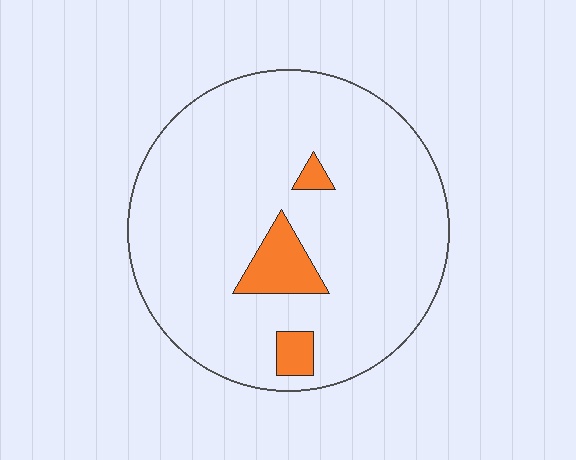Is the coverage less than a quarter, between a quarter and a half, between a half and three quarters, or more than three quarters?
Less than a quarter.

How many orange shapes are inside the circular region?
3.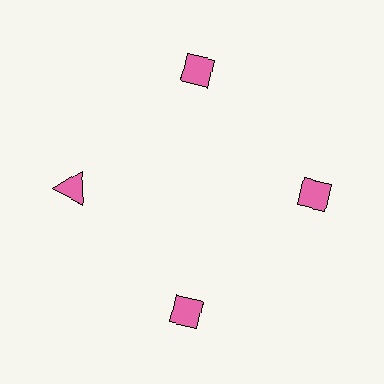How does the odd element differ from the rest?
It has a different shape: triangle instead of diamond.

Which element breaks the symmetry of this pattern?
The pink triangle at roughly the 9 o'clock position breaks the symmetry. All other shapes are pink diamonds.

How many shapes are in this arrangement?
There are 4 shapes arranged in a ring pattern.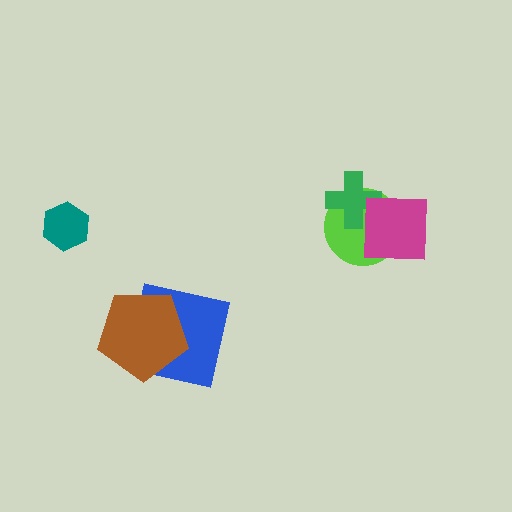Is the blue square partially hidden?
Yes, it is partially covered by another shape.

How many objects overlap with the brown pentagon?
1 object overlaps with the brown pentagon.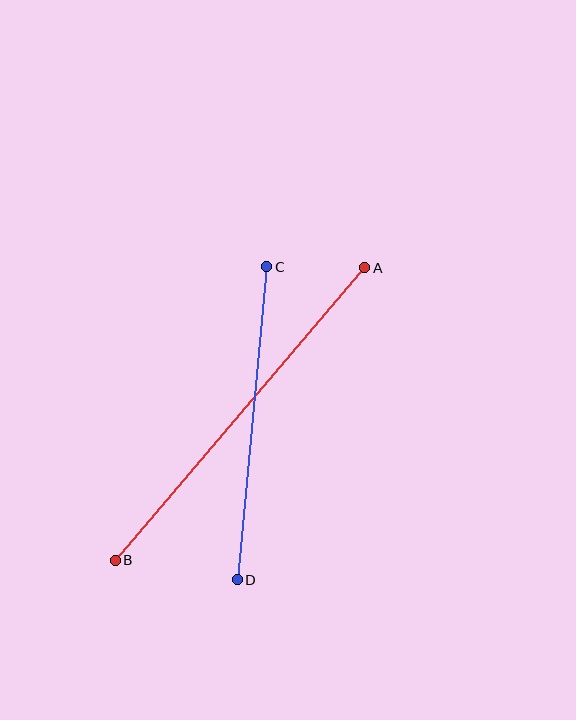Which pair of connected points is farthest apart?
Points A and B are farthest apart.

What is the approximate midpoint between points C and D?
The midpoint is at approximately (252, 423) pixels.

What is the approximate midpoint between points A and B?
The midpoint is at approximately (240, 414) pixels.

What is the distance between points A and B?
The distance is approximately 384 pixels.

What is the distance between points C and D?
The distance is approximately 315 pixels.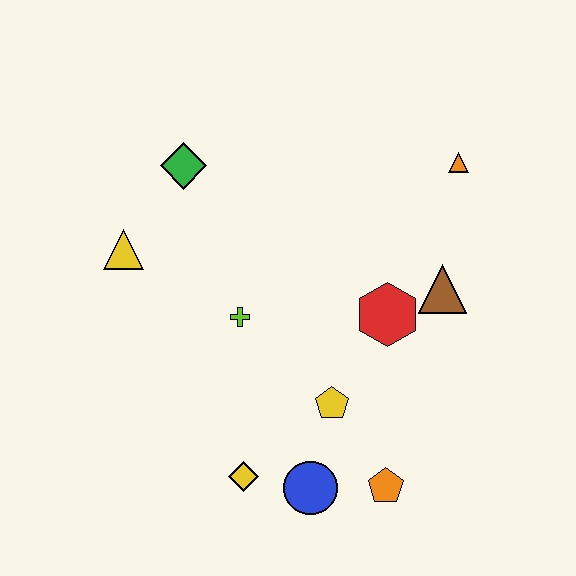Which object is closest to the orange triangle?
The brown triangle is closest to the orange triangle.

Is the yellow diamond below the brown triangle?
Yes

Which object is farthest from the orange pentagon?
The green diamond is farthest from the orange pentagon.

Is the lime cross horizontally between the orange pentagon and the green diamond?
Yes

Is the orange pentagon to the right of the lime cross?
Yes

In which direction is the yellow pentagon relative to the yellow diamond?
The yellow pentagon is to the right of the yellow diamond.